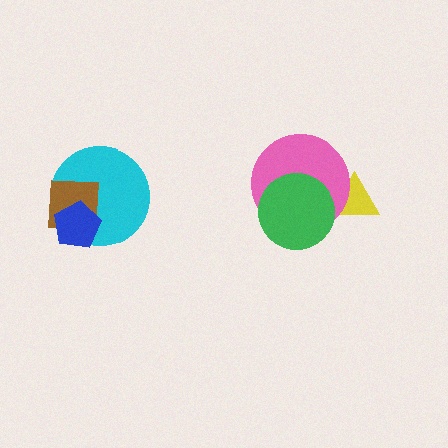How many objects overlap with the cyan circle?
2 objects overlap with the cyan circle.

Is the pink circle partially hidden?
Yes, it is partially covered by another shape.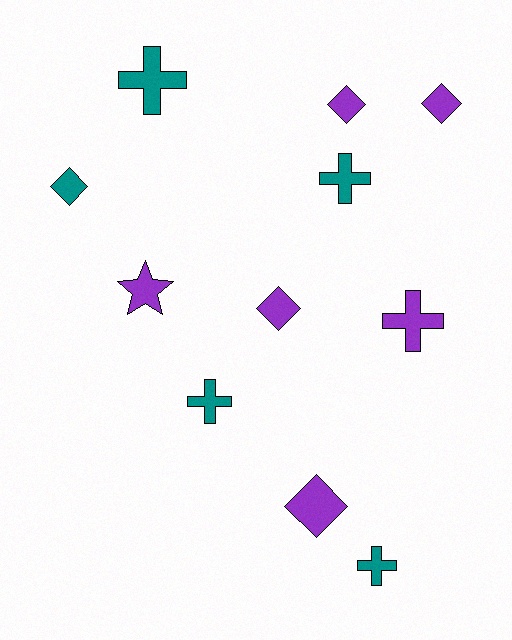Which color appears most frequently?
Purple, with 6 objects.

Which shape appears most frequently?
Diamond, with 5 objects.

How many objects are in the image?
There are 11 objects.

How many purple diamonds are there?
There are 4 purple diamonds.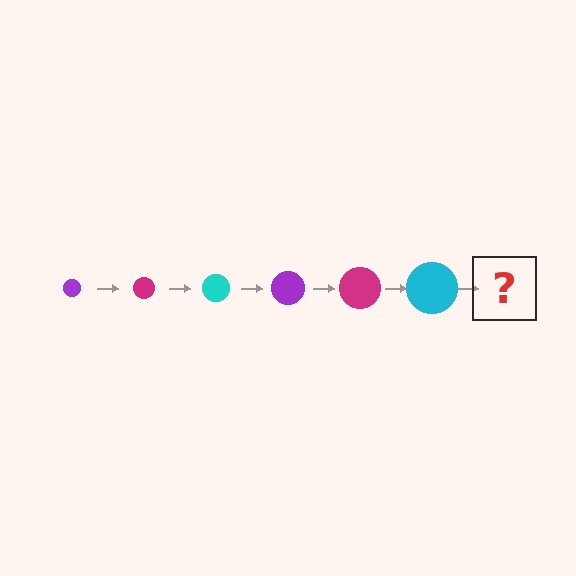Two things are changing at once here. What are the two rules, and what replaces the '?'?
The two rules are that the circle grows larger each step and the color cycles through purple, magenta, and cyan. The '?' should be a purple circle, larger than the previous one.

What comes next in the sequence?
The next element should be a purple circle, larger than the previous one.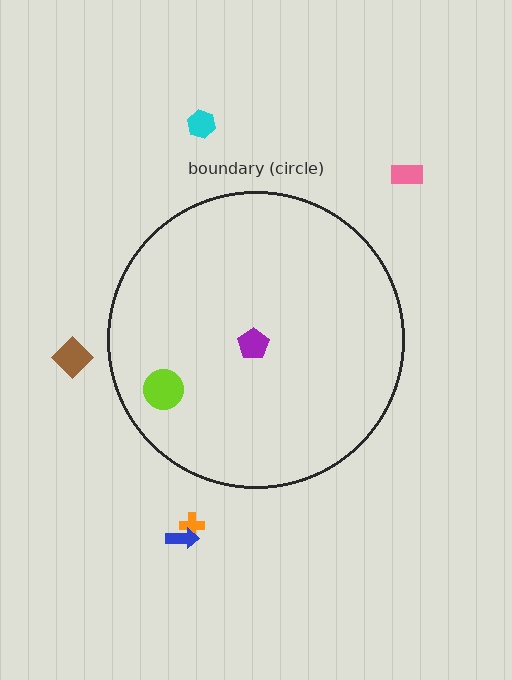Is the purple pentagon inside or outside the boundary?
Inside.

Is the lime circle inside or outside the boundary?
Inside.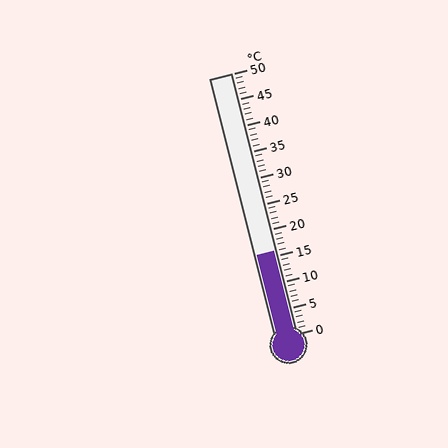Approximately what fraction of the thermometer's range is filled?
The thermometer is filled to approximately 30% of its range.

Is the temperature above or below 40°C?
The temperature is below 40°C.